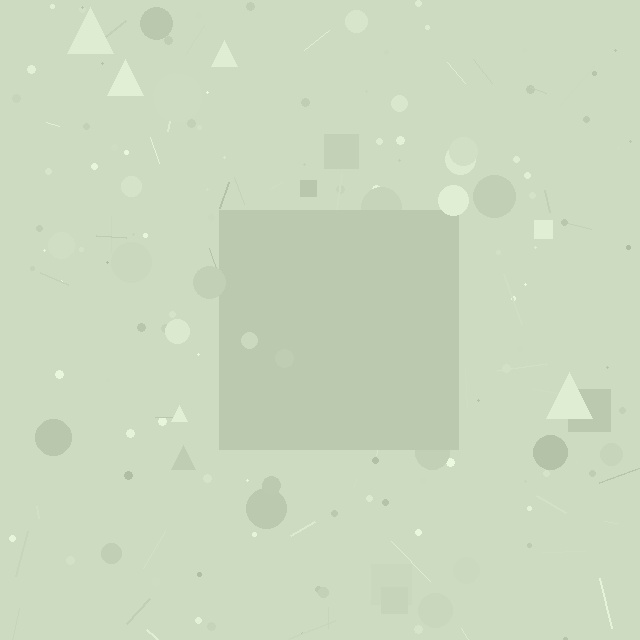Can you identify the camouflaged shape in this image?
The camouflaged shape is a square.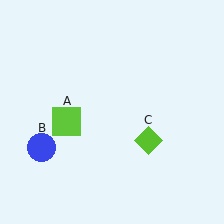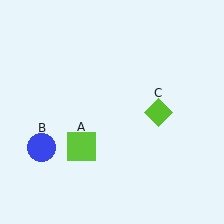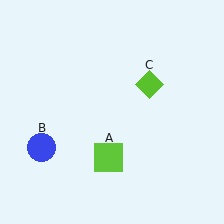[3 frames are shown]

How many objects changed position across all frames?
2 objects changed position: lime square (object A), lime diamond (object C).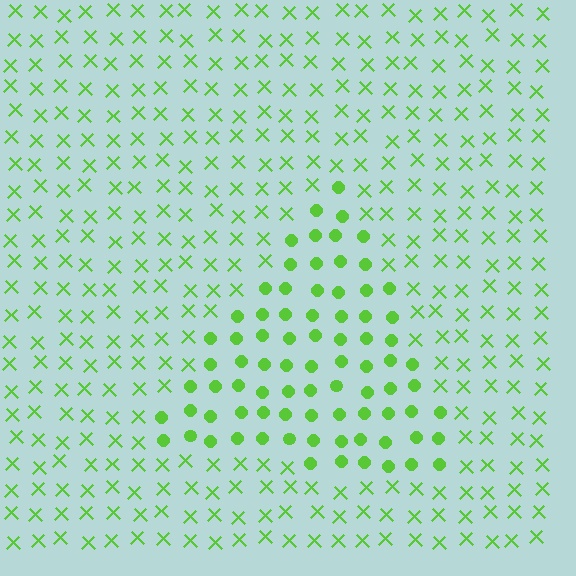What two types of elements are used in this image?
The image uses circles inside the triangle region and X marks outside it.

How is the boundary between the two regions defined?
The boundary is defined by a change in element shape: circles inside vs. X marks outside. All elements share the same color and spacing.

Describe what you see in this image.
The image is filled with small lime elements arranged in a uniform grid. A triangle-shaped region contains circles, while the surrounding area contains X marks. The boundary is defined purely by the change in element shape.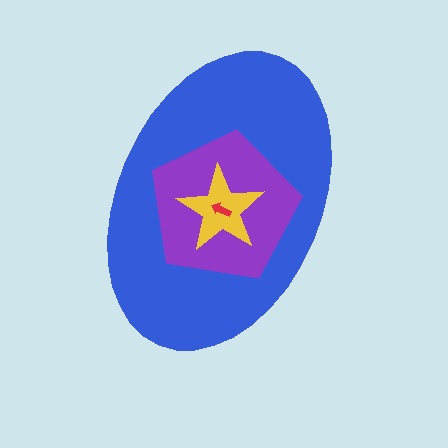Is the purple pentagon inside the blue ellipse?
Yes.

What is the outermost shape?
The blue ellipse.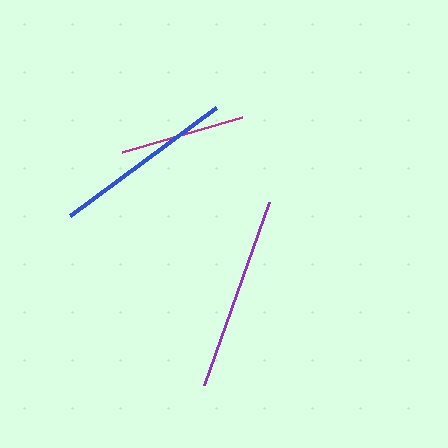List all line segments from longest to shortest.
From longest to shortest: purple, blue, magenta.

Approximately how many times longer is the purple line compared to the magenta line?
The purple line is approximately 1.6 times the length of the magenta line.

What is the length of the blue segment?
The blue segment is approximately 182 pixels long.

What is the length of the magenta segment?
The magenta segment is approximately 125 pixels long.